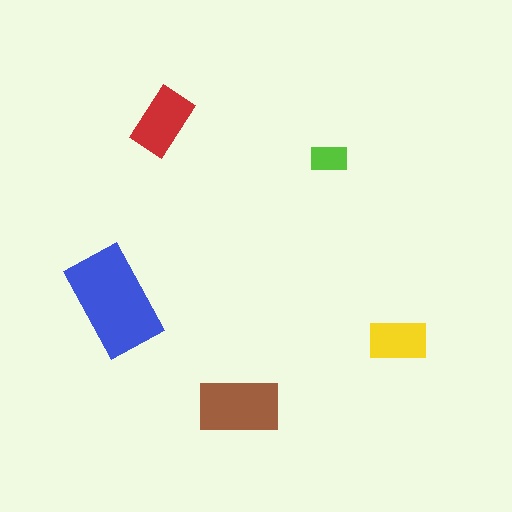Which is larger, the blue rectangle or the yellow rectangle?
The blue one.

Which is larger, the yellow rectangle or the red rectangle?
The red one.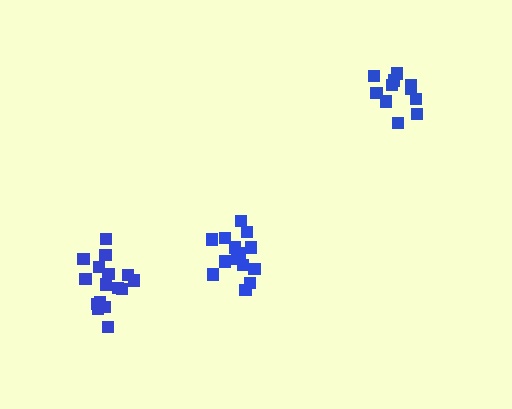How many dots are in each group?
Group 1: 14 dots, Group 2: 11 dots, Group 3: 16 dots (41 total).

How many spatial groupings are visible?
There are 3 spatial groupings.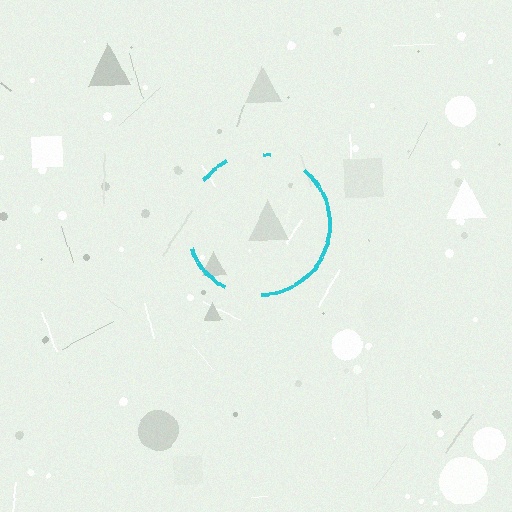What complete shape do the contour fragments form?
The contour fragments form a circle.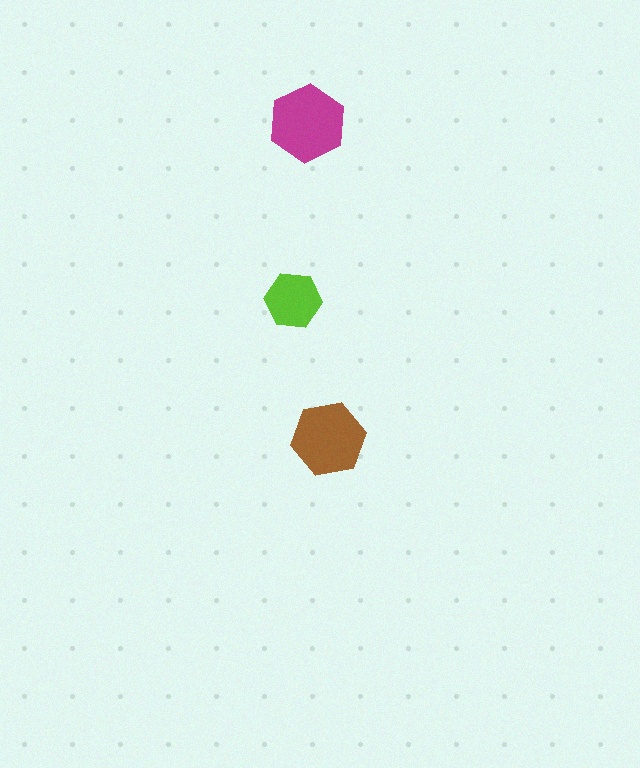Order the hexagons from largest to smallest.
the magenta one, the brown one, the lime one.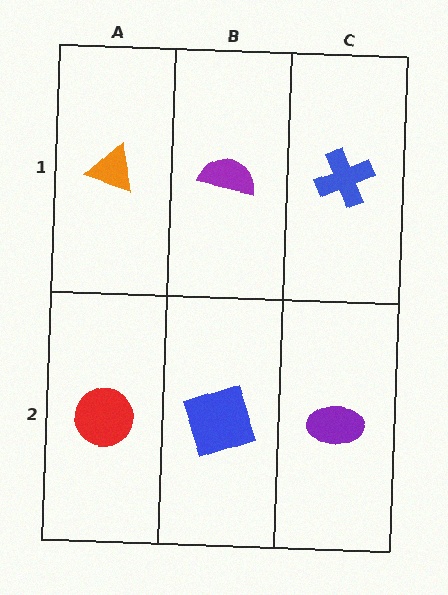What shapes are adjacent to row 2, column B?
A purple semicircle (row 1, column B), a red circle (row 2, column A), a purple ellipse (row 2, column C).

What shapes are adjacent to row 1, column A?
A red circle (row 2, column A), a purple semicircle (row 1, column B).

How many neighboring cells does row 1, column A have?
2.